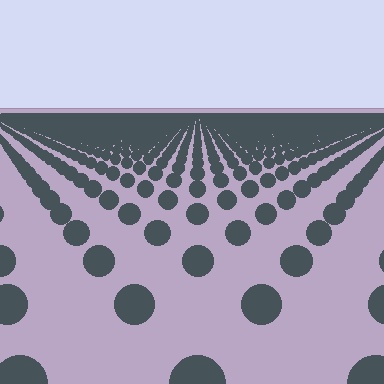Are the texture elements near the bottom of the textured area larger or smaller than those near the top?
Larger. Near the bottom, elements are closer to the viewer and appear at a bigger on-screen size.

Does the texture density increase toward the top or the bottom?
Density increases toward the top.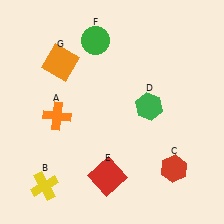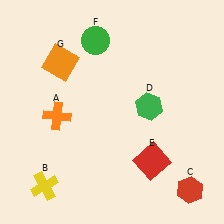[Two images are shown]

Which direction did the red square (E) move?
The red square (E) moved right.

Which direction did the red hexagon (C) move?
The red hexagon (C) moved down.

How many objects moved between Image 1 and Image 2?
2 objects moved between the two images.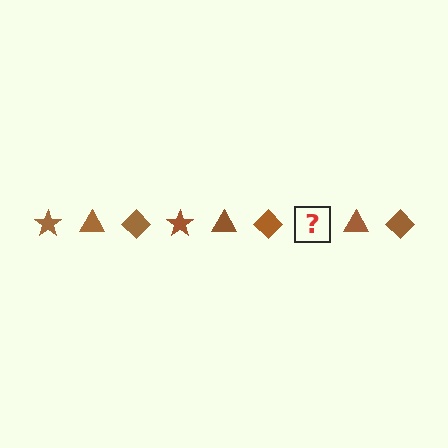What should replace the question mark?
The question mark should be replaced with a brown star.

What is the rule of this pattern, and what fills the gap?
The rule is that the pattern cycles through star, triangle, diamond shapes in brown. The gap should be filled with a brown star.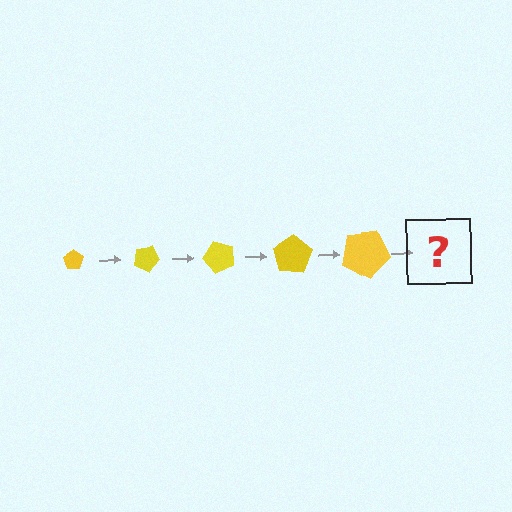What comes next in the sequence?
The next element should be a pentagon, larger than the previous one and rotated 125 degrees from the start.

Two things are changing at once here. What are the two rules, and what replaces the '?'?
The two rules are that the pentagon grows larger each step and it rotates 25 degrees each step. The '?' should be a pentagon, larger than the previous one and rotated 125 degrees from the start.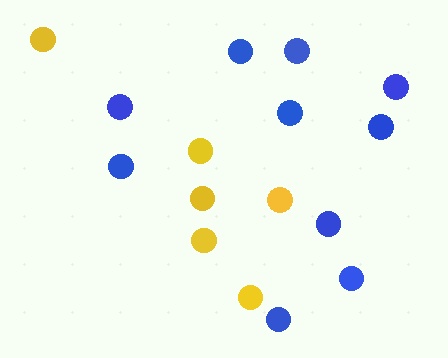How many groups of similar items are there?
There are 2 groups: one group of yellow circles (6) and one group of blue circles (10).